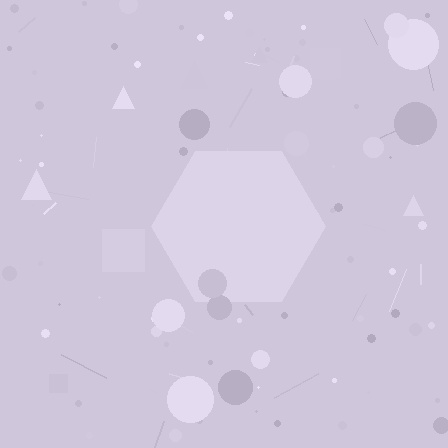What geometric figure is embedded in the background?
A hexagon is embedded in the background.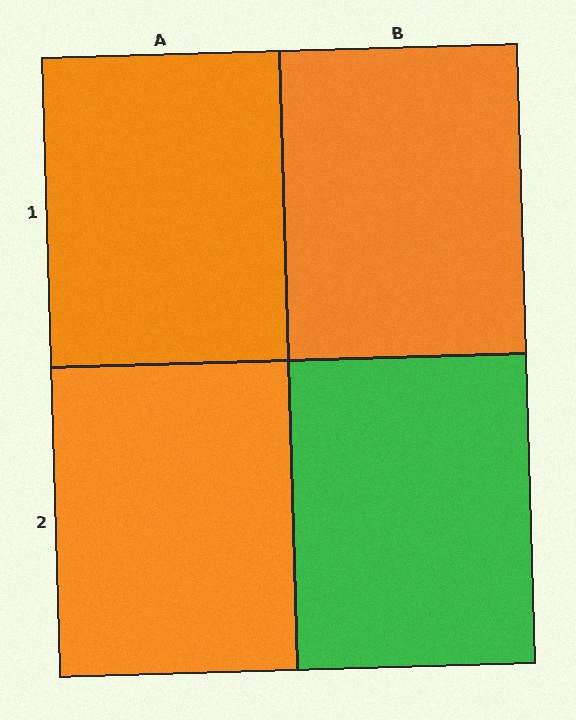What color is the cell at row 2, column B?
Green.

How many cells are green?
1 cell is green.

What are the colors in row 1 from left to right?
Orange, orange.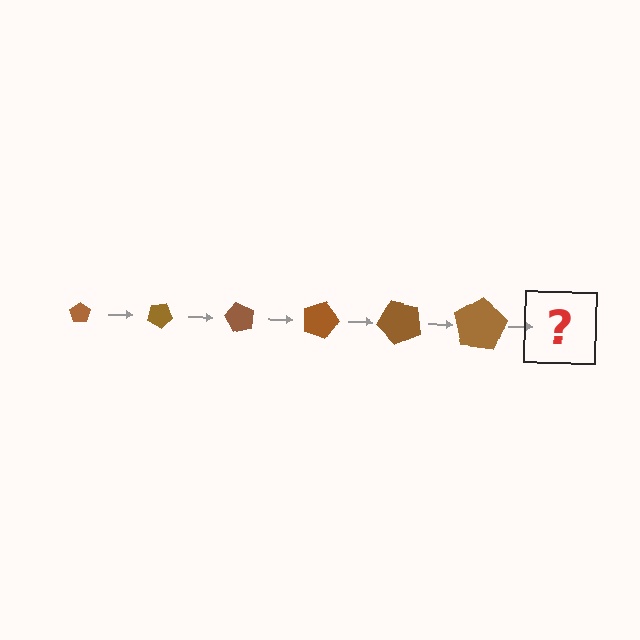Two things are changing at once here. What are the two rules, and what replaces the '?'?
The two rules are that the pentagon grows larger each step and it rotates 30 degrees each step. The '?' should be a pentagon, larger than the previous one and rotated 180 degrees from the start.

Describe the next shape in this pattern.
It should be a pentagon, larger than the previous one and rotated 180 degrees from the start.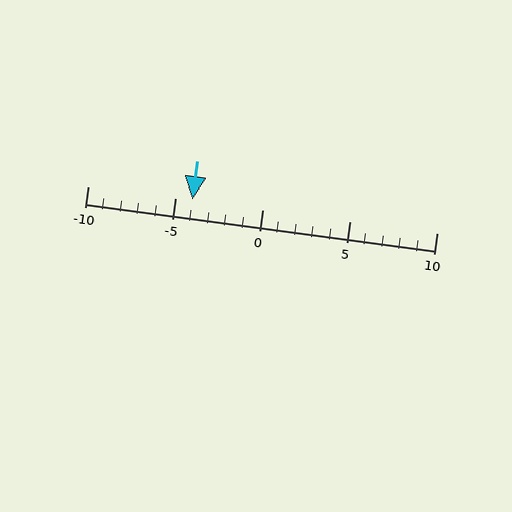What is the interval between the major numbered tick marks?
The major tick marks are spaced 5 units apart.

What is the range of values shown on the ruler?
The ruler shows values from -10 to 10.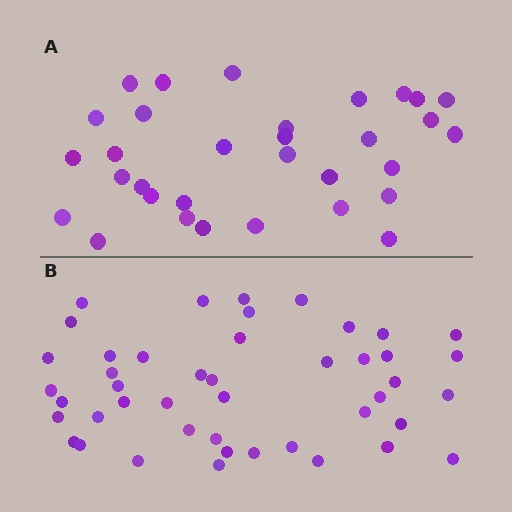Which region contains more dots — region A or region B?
Region B (the bottom region) has more dots.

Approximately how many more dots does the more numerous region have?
Region B has approximately 15 more dots than region A.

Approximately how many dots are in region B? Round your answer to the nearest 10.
About 40 dots. (The exact count is 45, which rounds to 40.)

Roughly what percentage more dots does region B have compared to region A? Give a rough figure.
About 40% more.